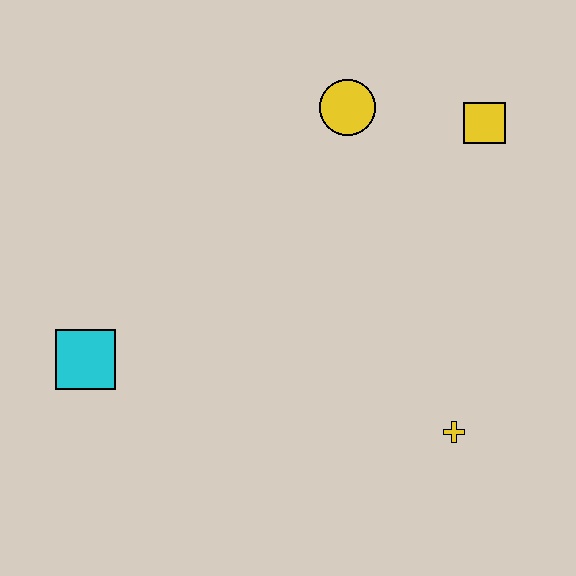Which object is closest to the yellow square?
The yellow circle is closest to the yellow square.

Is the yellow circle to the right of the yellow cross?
No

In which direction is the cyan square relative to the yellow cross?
The cyan square is to the left of the yellow cross.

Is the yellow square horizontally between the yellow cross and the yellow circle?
No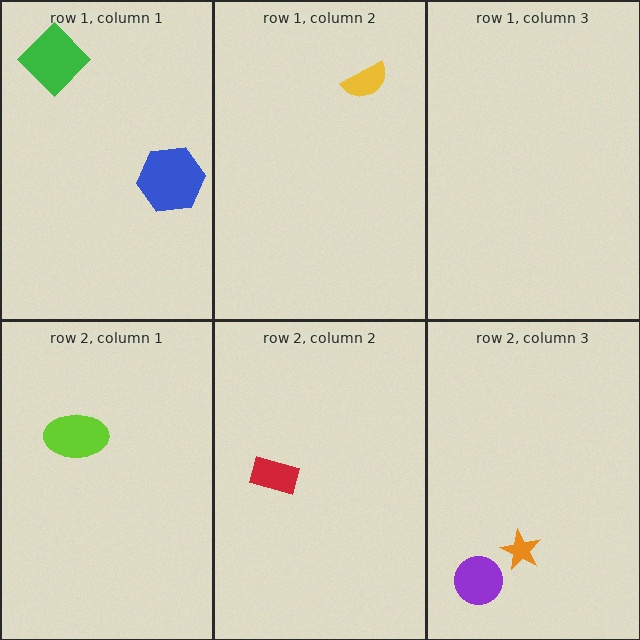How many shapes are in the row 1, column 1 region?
2.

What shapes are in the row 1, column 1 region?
The green diamond, the blue hexagon.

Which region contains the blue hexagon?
The row 1, column 1 region.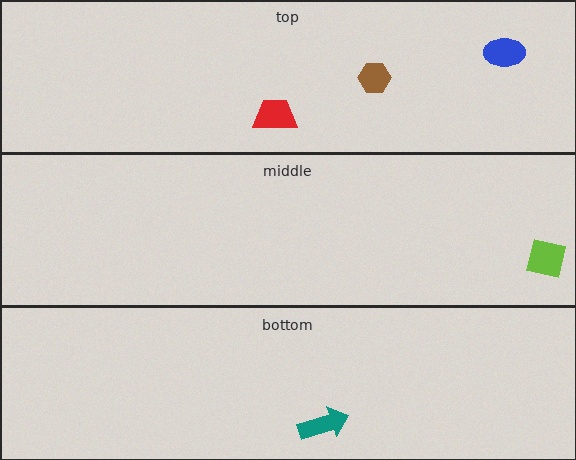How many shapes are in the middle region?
1.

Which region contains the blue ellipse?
The top region.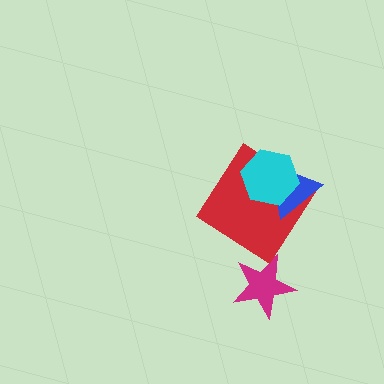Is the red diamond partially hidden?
Yes, it is partially covered by another shape.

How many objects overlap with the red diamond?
2 objects overlap with the red diamond.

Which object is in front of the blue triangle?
The cyan hexagon is in front of the blue triangle.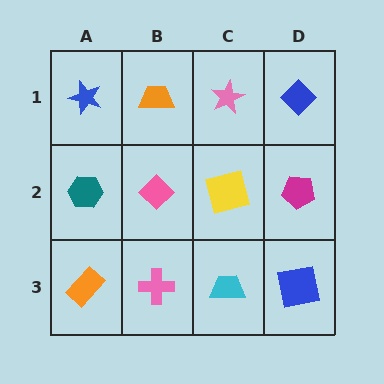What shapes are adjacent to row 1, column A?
A teal hexagon (row 2, column A), an orange trapezoid (row 1, column B).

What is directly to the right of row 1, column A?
An orange trapezoid.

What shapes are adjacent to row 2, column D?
A blue diamond (row 1, column D), a blue square (row 3, column D), a yellow square (row 2, column C).